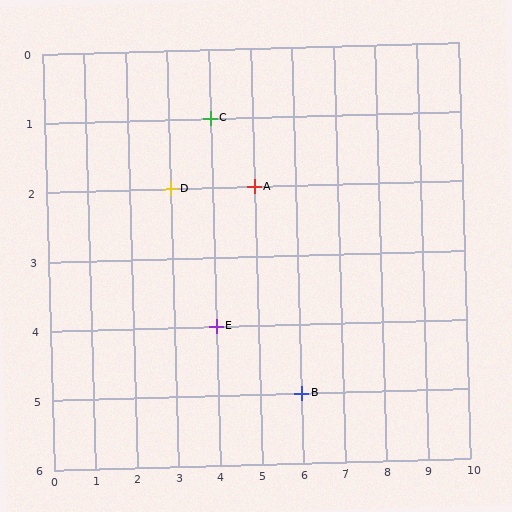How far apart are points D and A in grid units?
Points D and A are 2 columns apart.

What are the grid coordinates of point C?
Point C is at grid coordinates (4, 1).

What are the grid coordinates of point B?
Point B is at grid coordinates (6, 5).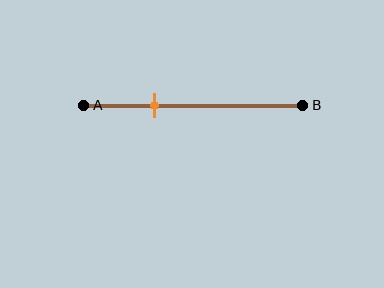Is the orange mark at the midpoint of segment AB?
No, the mark is at about 30% from A, not at the 50% midpoint.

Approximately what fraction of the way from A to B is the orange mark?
The orange mark is approximately 30% of the way from A to B.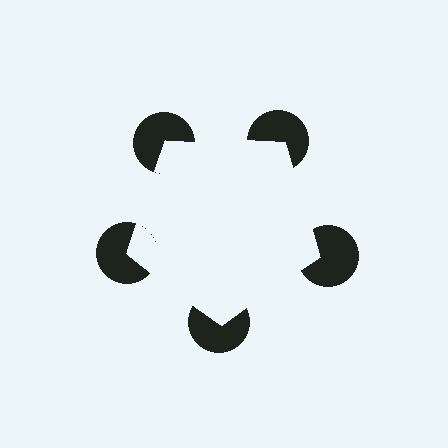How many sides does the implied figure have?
5 sides.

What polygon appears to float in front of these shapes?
An illusory pentagon — its edges are inferred from the aligned wedge cuts in the pac-man discs, not physically drawn.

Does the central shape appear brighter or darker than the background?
It typically appears slightly brighter than the background, even though no actual brightness change is drawn.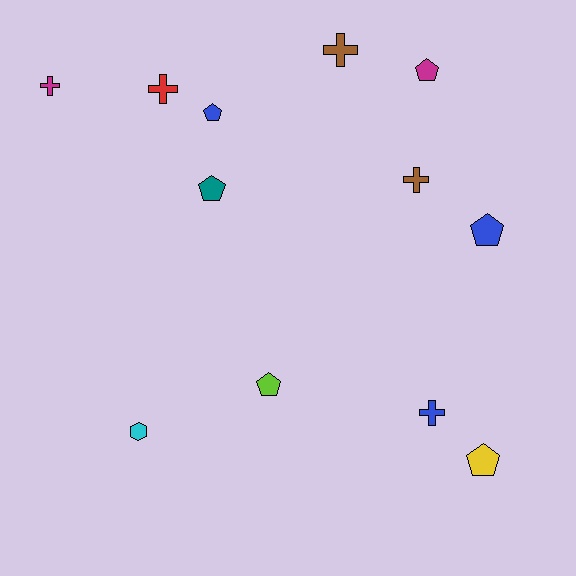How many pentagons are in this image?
There are 6 pentagons.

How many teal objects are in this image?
There is 1 teal object.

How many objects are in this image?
There are 12 objects.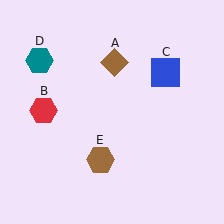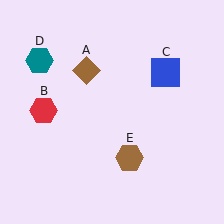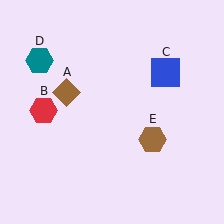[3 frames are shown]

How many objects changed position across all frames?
2 objects changed position: brown diamond (object A), brown hexagon (object E).